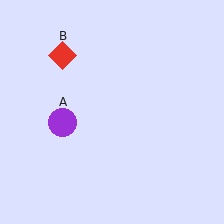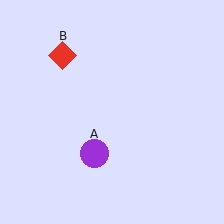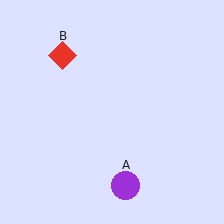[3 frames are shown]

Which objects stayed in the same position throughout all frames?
Red diamond (object B) remained stationary.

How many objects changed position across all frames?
1 object changed position: purple circle (object A).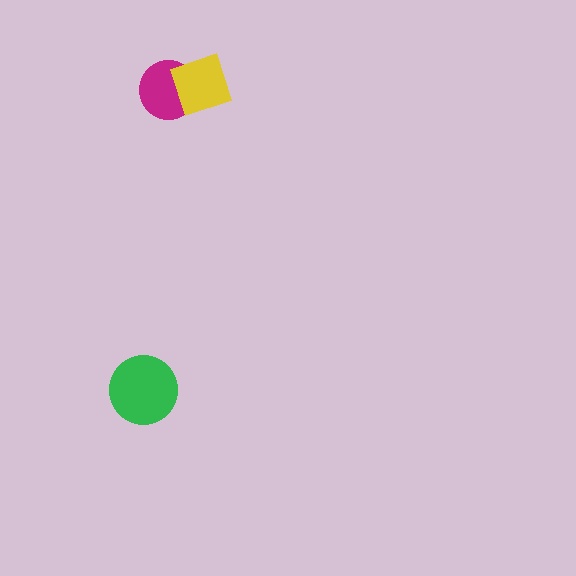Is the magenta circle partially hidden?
Yes, it is partially covered by another shape.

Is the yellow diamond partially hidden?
No, no other shape covers it.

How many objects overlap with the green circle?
0 objects overlap with the green circle.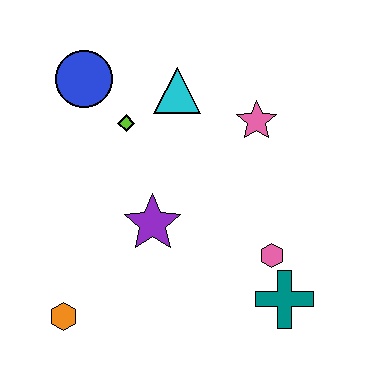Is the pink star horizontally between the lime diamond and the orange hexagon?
No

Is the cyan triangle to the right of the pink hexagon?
No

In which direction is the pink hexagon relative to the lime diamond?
The pink hexagon is to the right of the lime diamond.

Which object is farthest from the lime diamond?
The teal cross is farthest from the lime diamond.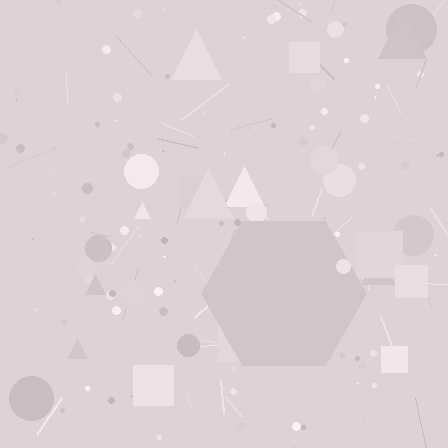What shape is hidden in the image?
A hexagon is hidden in the image.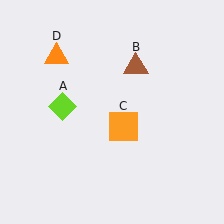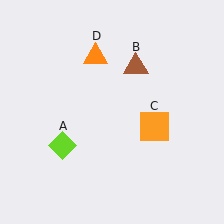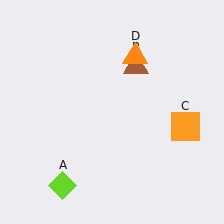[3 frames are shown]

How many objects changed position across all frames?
3 objects changed position: lime diamond (object A), orange square (object C), orange triangle (object D).